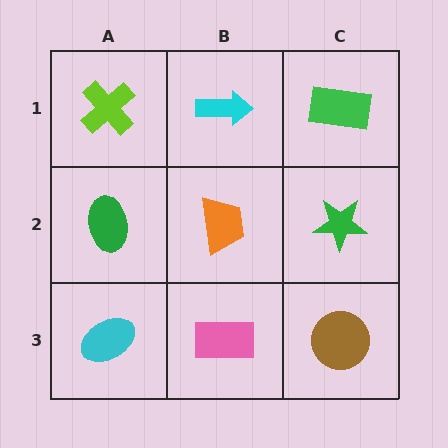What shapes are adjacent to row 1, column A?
A green ellipse (row 2, column A), a cyan arrow (row 1, column B).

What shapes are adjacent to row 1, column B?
An orange trapezoid (row 2, column B), a lime cross (row 1, column A), a green rectangle (row 1, column C).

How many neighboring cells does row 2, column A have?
3.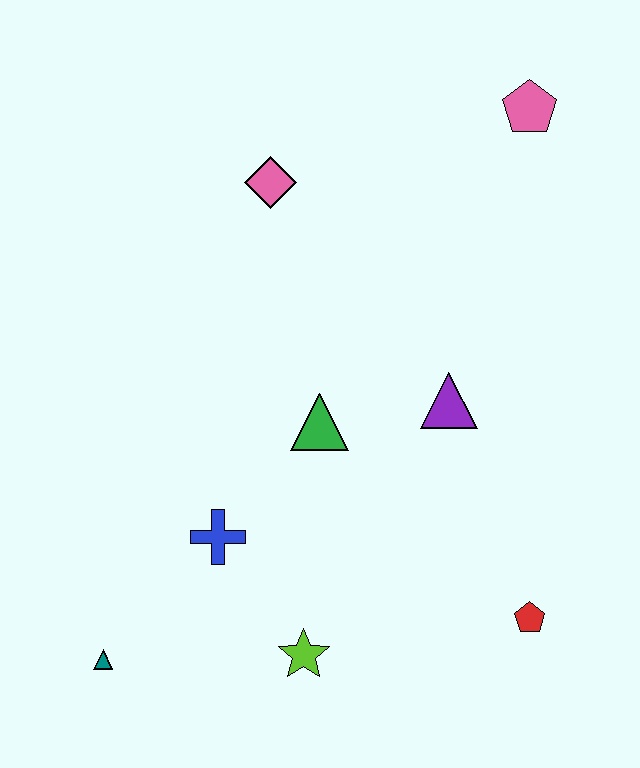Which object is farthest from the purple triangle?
The teal triangle is farthest from the purple triangle.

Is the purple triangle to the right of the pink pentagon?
No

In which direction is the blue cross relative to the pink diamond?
The blue cross is below the pink diamond.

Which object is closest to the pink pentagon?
The pink diamond is closest to the pink pentagon.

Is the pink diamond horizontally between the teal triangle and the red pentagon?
Yes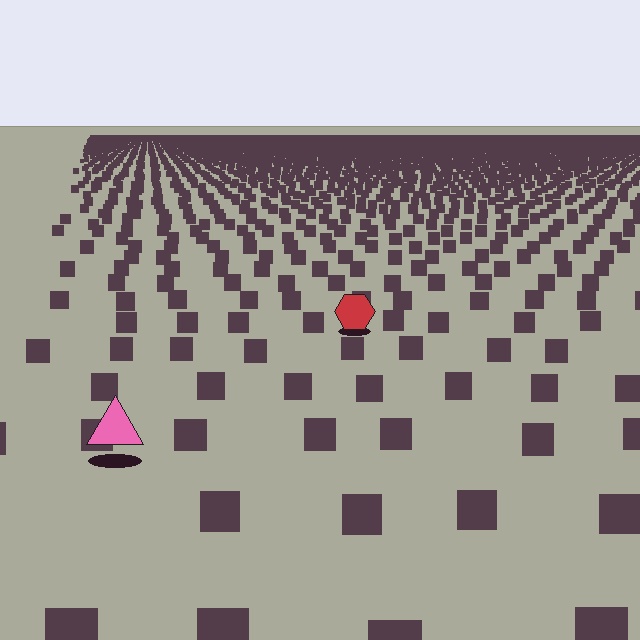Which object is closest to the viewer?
The pink triangle is closest. The texture marks near it are larger and more spread out.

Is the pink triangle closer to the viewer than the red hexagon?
Yes. The pink triangle is closer — you can tell from the texture gradient: the ground texture is coarser near it.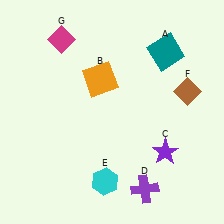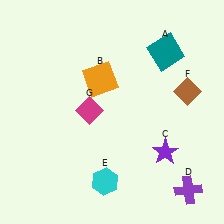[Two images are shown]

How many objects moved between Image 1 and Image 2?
2 objects moved between the two images.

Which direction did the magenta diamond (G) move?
The magenta diamond (G) moved down.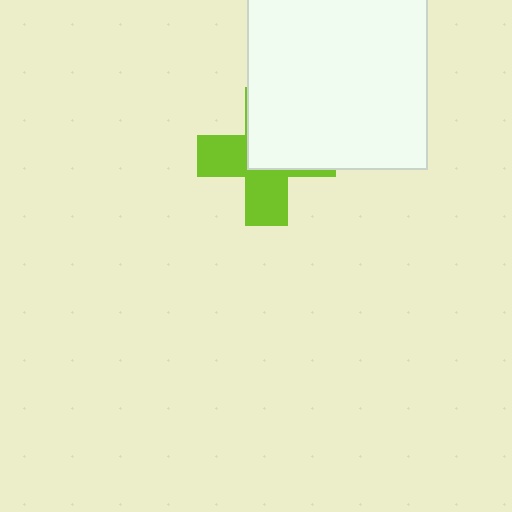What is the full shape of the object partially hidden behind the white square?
The partially hidden object is a lime cross.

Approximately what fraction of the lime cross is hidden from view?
Roughly 50% of the lime cross is hidden behind the white square.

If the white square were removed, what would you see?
You would see the complete lime cross.